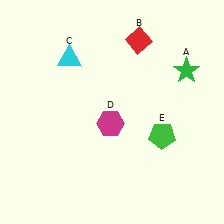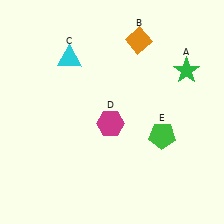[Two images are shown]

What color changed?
The diamond (B) changed from red in Image 1 to orange in Image 2.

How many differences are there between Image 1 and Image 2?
There is 1 difference between the two images.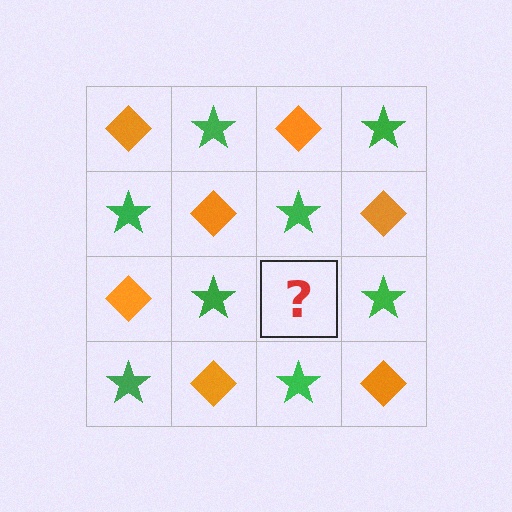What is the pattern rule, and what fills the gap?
The rule is that it alternates orange diamond and green star in a checkerboard pattern. The gap should be filled with an orange diamond.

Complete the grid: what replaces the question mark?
The question mark should be replaced with an orange diamond.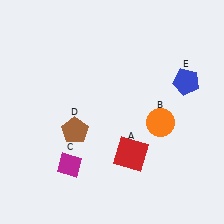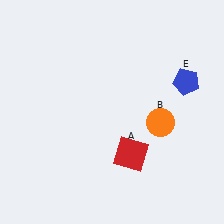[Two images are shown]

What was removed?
The magenta diamond (C), the brown pentagon (D) were removed in Image 2.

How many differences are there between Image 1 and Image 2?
There are 2 differences between the two images.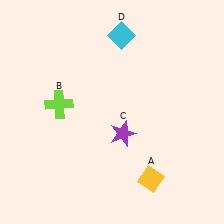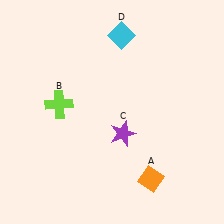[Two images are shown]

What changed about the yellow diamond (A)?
In Image 1, A is yellow. In Image 2, it changed to orange.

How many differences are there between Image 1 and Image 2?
There is 1 difference between the two images.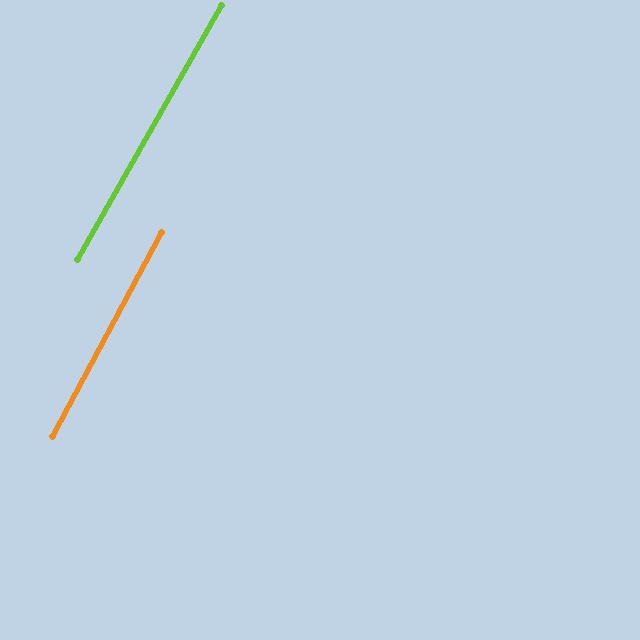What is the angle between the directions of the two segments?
Approximately 1 degree.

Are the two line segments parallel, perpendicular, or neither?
Parallel — their directions differ by only 1.3°.